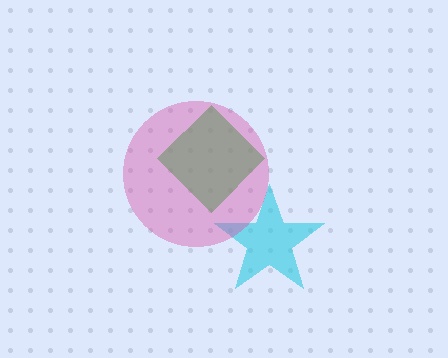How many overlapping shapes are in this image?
There are 3 overlapping shapes in the image.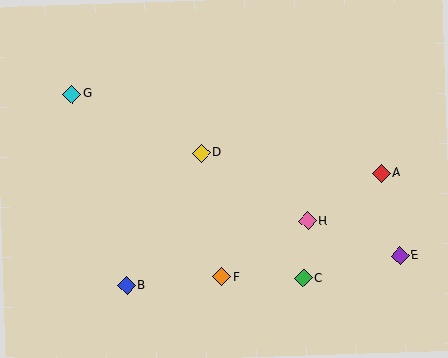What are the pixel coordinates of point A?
Point A is at (381, 173).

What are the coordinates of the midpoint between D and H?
The midpoint between D and H is at (254, 187).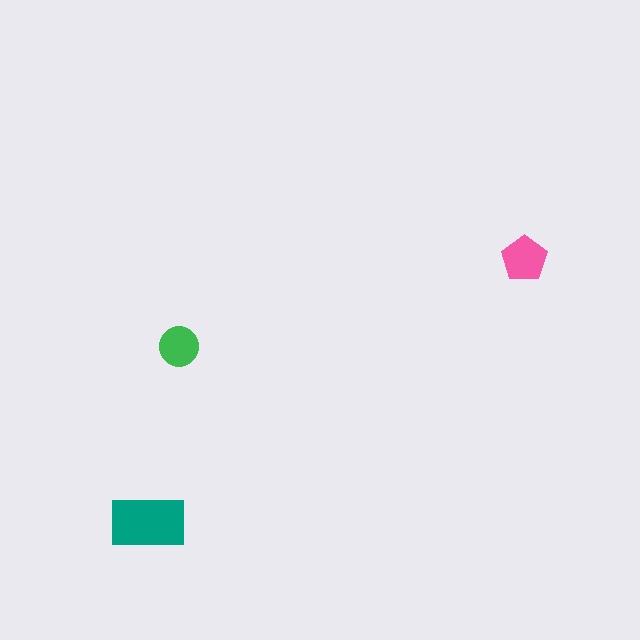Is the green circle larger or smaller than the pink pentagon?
Smaller.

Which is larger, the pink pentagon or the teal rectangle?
The teal rectangle.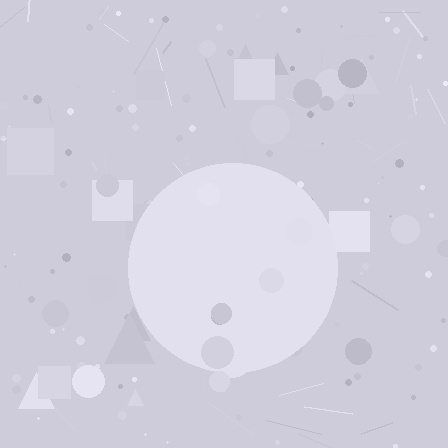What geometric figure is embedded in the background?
A circle is embedded in the background.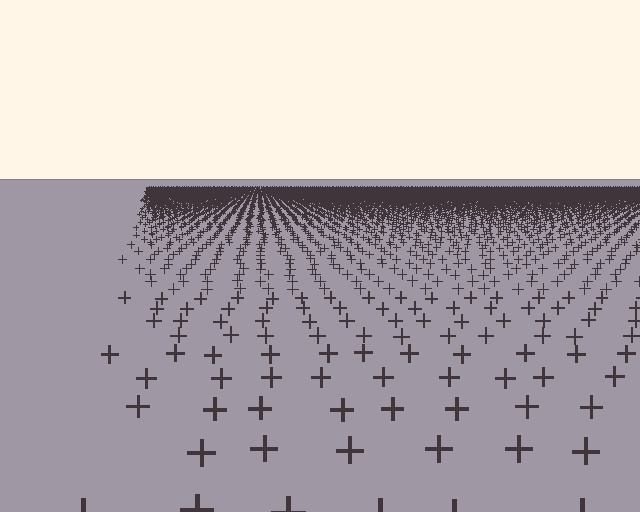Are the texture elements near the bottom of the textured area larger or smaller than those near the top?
Larger. Near the bottom, elements are closer to the viewer and appear at a bigger on-screen size.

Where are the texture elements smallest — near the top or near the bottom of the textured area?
Near the top.